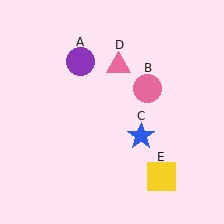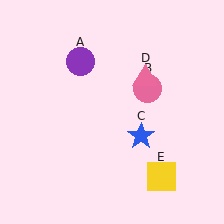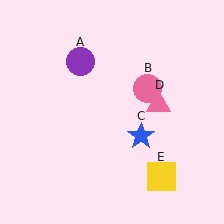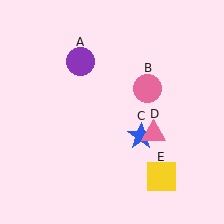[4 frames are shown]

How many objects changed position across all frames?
1 object changed position: pink triangle (object D).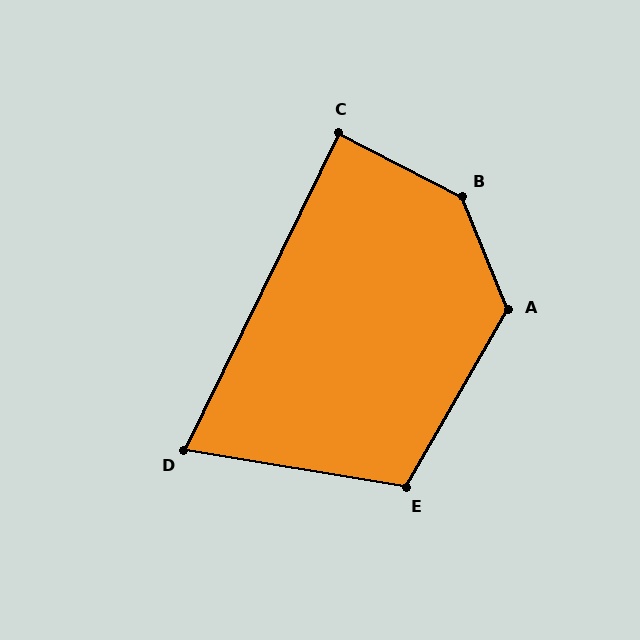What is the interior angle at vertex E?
Approximately 110 degrees (obtuse).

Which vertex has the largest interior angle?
B, at approximately 139 degrees.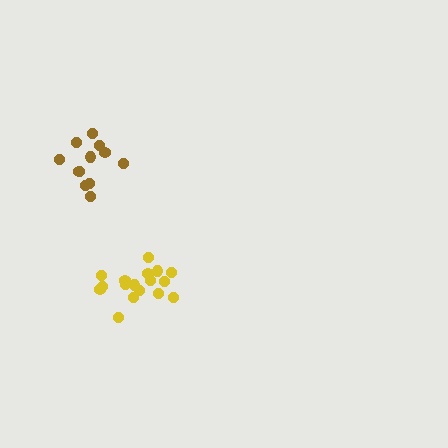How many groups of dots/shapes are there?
There are 2 groups.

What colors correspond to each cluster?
The clusters are colored: brown, yellow.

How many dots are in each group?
Group 1: 12 dots, Group 2: 17 dots (29 total).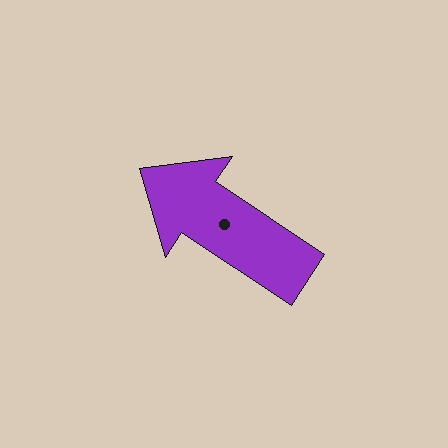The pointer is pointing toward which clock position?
Roughly 10 o'clock.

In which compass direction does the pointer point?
Northwest.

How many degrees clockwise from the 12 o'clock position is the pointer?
Approximately 304 degrees.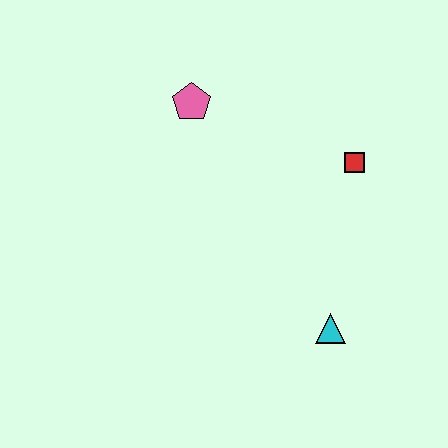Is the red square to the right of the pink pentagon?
Yes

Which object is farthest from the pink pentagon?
The cyan triangle is farthest from the pink pentagon.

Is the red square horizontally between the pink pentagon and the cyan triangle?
No